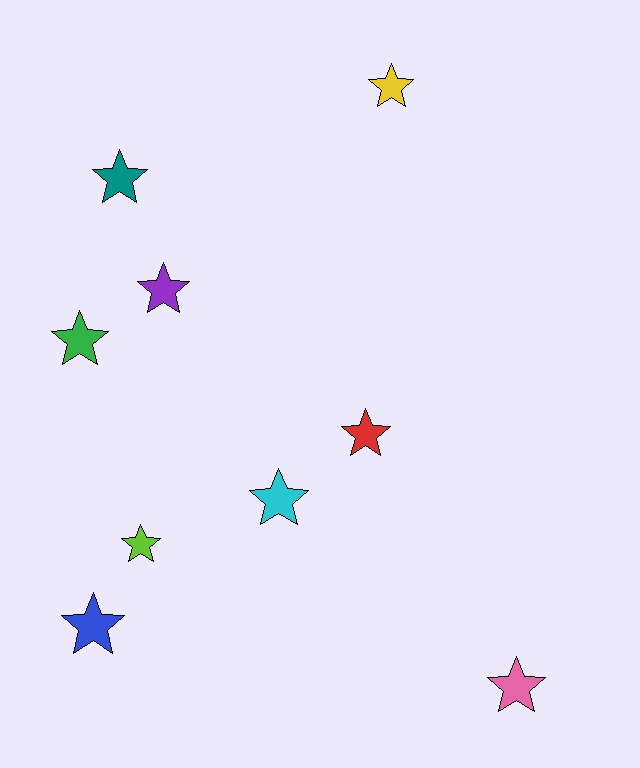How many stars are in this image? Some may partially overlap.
There are 9 stars.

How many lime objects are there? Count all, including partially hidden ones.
There is 1 lime object.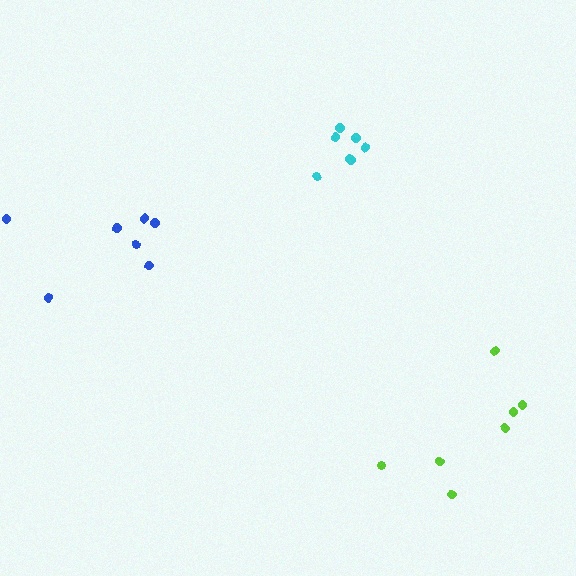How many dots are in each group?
Group 1: 7 dots, Group 2: 7 dots, Group 3: 7 dots (21 total).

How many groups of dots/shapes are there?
There are 3 groups.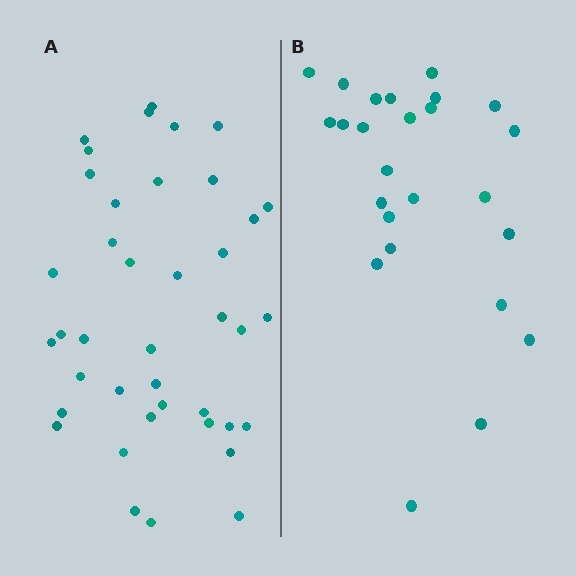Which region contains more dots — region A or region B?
Region A (the left region) has more dots.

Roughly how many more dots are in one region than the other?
Region A has approximately 15 more dots than region B.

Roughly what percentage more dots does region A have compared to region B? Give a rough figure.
About 60% more.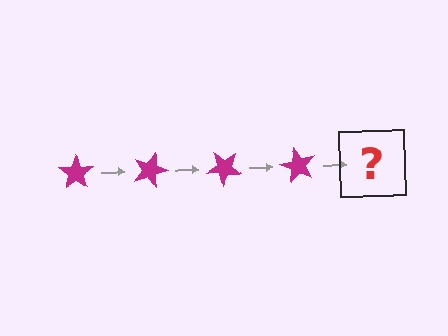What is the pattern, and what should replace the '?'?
The pattern is that the star rotates 20 degrees each step. The '?' should be a magenta star rotated 80 degrees.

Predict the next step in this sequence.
The next step is a magenta star rotated 80 degrees.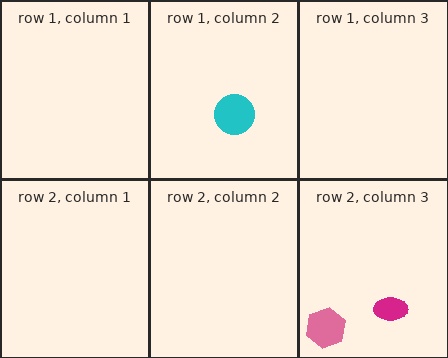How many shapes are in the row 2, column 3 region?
2.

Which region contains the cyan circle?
The row 1, column 2 region.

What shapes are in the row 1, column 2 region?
The cyan circle.